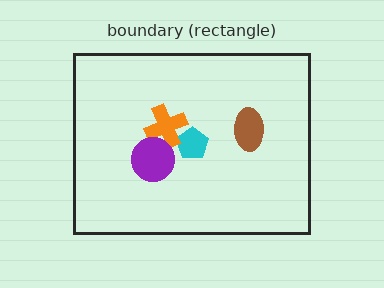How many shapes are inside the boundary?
4 inside, 0 outside.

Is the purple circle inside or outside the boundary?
Inside.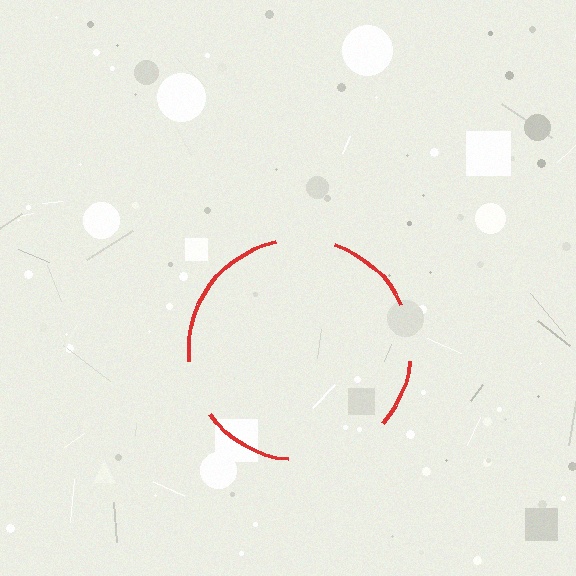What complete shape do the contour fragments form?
The contour fragments form a circle.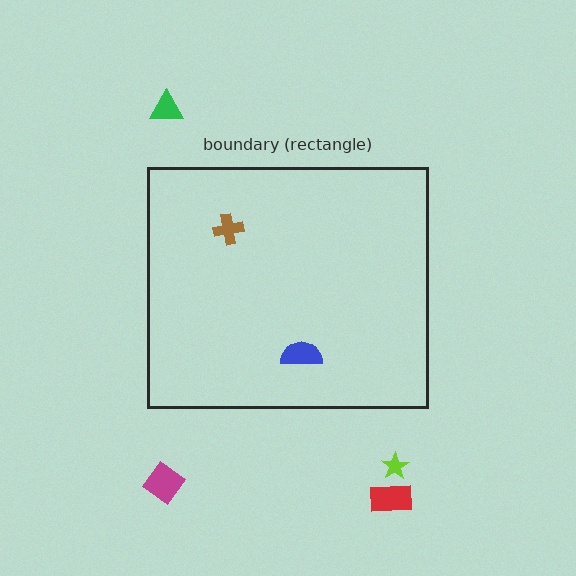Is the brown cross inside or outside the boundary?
Inside.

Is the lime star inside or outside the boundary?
Outside.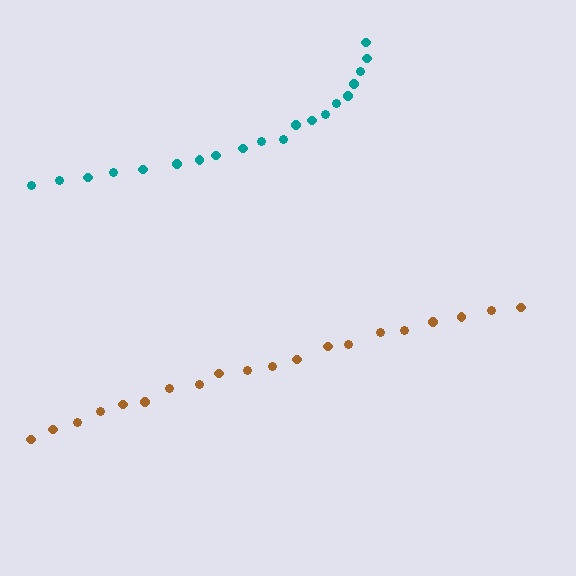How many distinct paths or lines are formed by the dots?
There are 2 distinct paths.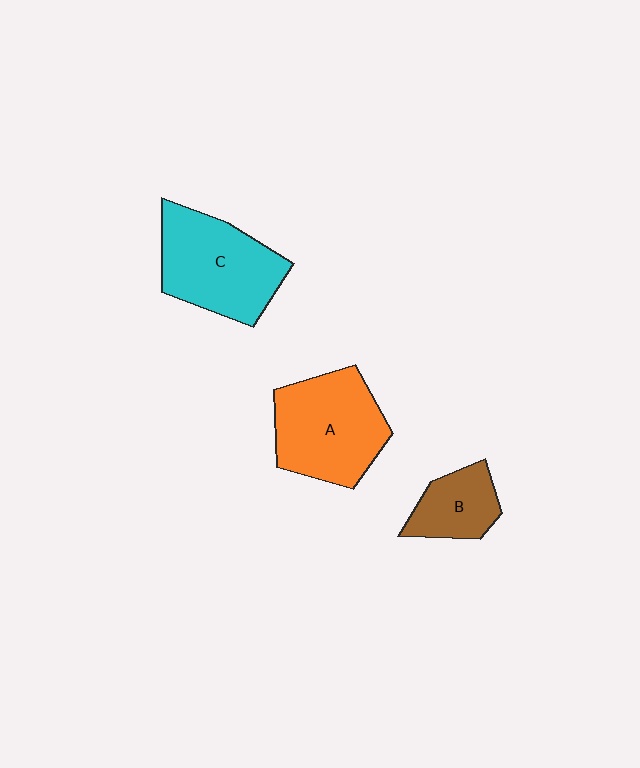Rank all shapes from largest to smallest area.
From largest to smallest: C (cyan), A (orange), B (brown).